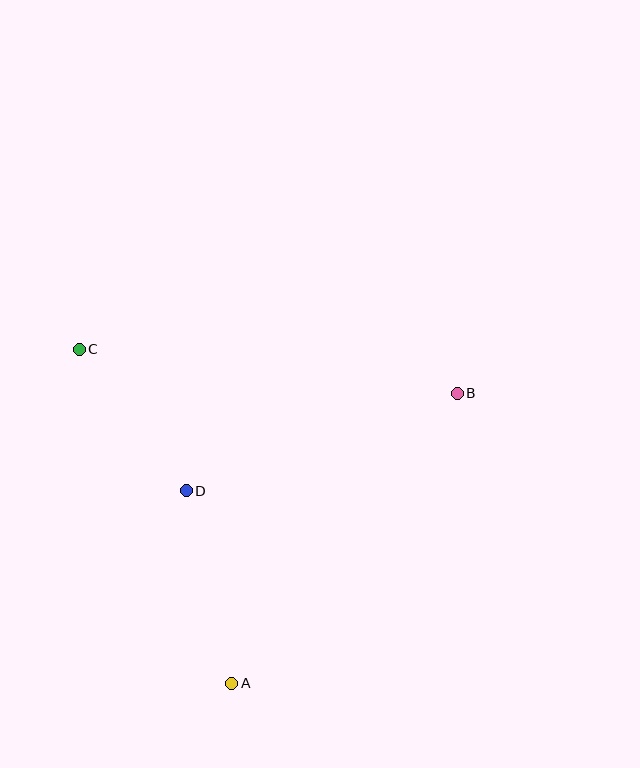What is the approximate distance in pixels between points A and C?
The distance between A and C is approximately 367 pixels.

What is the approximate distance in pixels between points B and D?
The distance between B and D is approximately 288 pixels.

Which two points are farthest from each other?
Points B and C are farthest from each other.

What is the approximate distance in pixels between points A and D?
The distance between A and D is approximately 198 pixels.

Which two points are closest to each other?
Points C and D are closest to each other.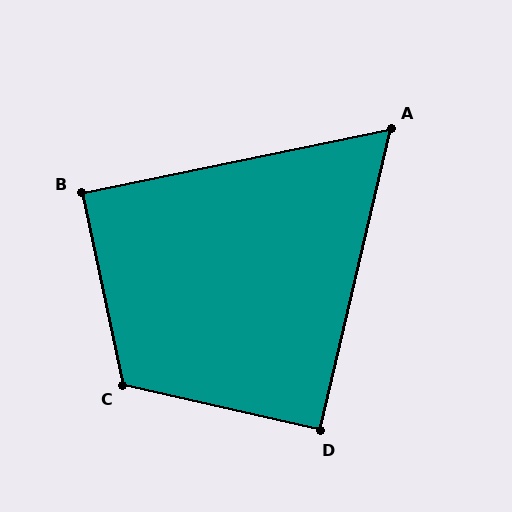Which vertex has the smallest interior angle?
A, at approximately 65 degrees.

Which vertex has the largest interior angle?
C, at approximately 115 degrees.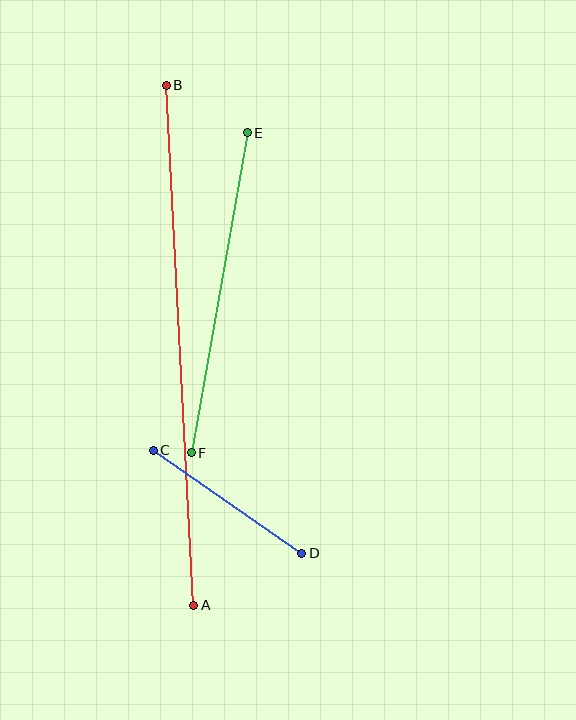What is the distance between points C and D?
The distance is approximately 181 pixels.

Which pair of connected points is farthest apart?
Points A and B are farthest apart.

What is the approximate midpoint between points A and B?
The midpoint is at approximately (180, 345) pixels.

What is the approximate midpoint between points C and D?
The midpoint is at approximately (228, 502) pixels.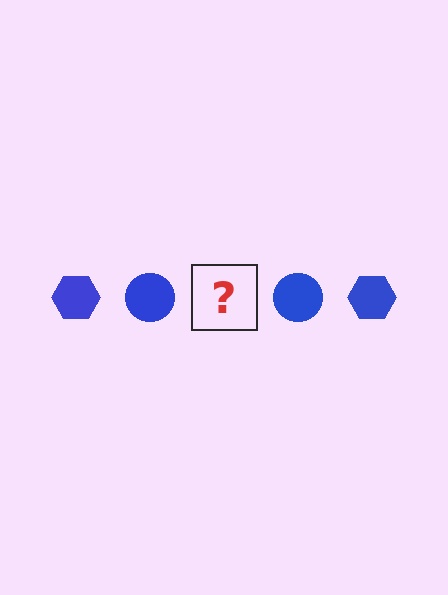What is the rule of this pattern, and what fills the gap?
The rule is that the pattern cycles through hexagon, circle shapes in blue. The gap should be filled with a blue hexagon.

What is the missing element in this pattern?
The missing element is a blue hexagon.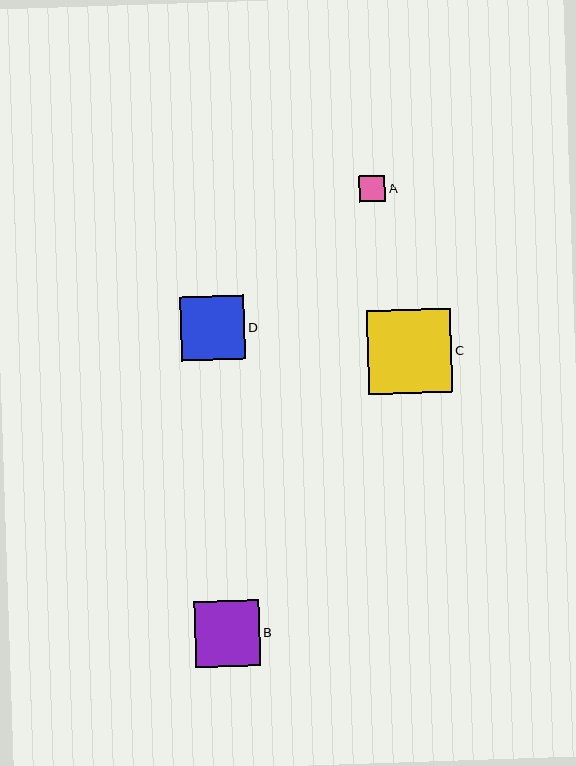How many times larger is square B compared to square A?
Square B is approximately 2.5 times the size of square A.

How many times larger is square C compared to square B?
Square C is approximately 1.3 times the size of square B.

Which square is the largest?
Square C is the largest with a size of approximately 84 pixels.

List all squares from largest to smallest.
From largest to smallest: C, B, D, A.